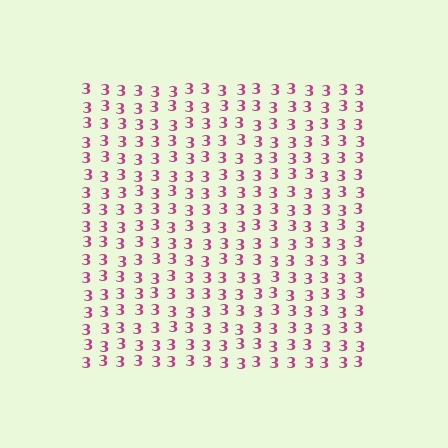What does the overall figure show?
The overall figure shows a square.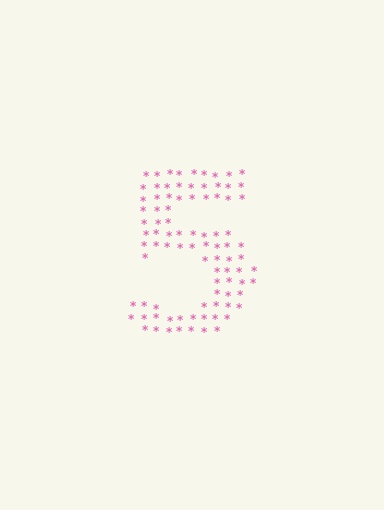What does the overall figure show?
The overall figure shows the digit 5.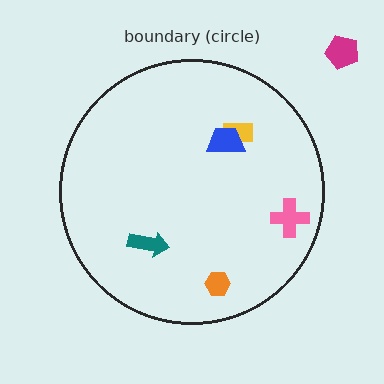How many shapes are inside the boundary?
5 inside, 1 outside.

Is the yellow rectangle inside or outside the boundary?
Inside.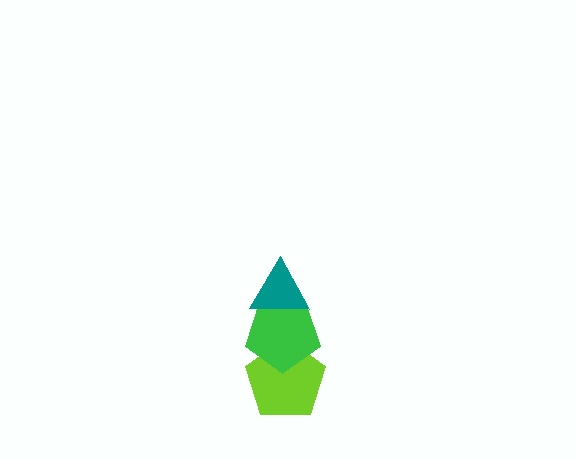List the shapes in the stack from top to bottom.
From top to bottom: the teal triangle, the green pentagon, the lime pentagon.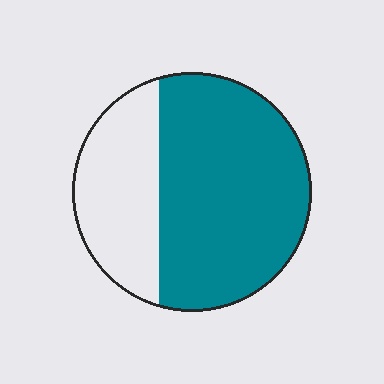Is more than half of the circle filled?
Yes.